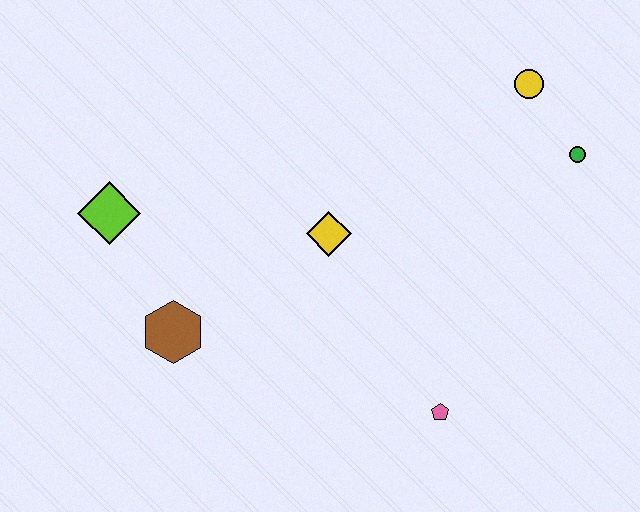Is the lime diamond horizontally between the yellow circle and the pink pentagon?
No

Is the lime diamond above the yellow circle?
No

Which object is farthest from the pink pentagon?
The lime diamond is farthest from the pink pentagon.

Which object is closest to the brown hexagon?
The lime diamond is closest to the brown hexagon.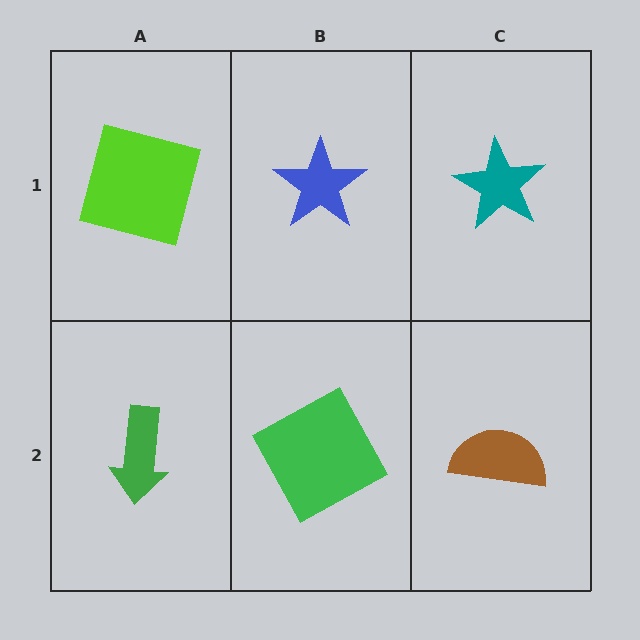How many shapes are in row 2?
3 shapes.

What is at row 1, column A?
A lime square.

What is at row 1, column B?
A blue star.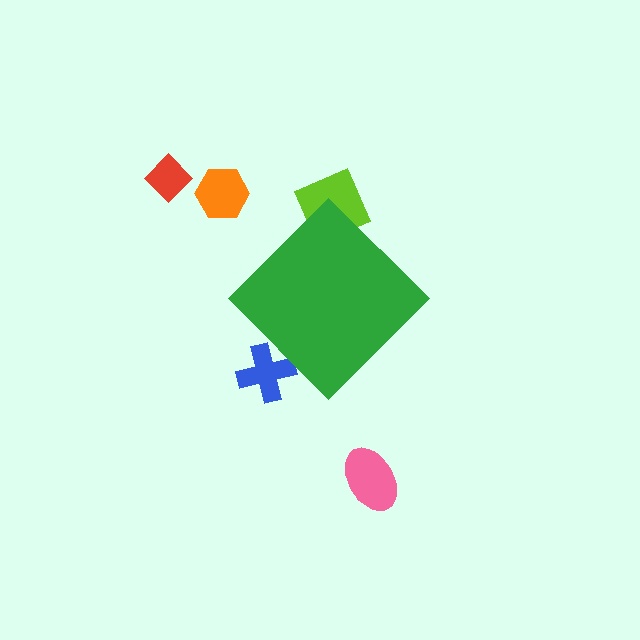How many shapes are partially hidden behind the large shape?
2 shapes are partially hidden.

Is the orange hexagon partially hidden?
No, the orange hexagon is fully visible.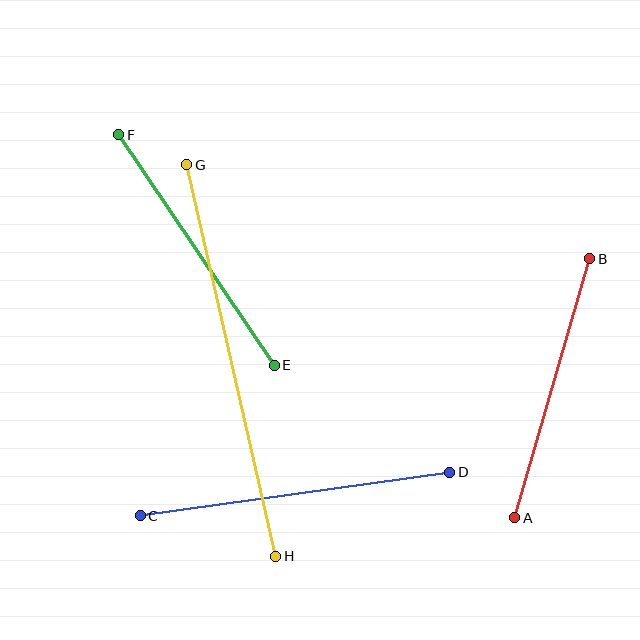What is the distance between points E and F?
The distance is approximately 278 pixels.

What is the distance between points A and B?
The distance is approximately 270 pixels.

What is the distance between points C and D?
The distance is approximately 312 pixels.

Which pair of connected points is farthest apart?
Points G and H are farthest apart.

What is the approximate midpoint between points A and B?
The midpoint is at approximately (552, 388) pixels.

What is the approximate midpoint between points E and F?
The midpoint is at approximately (197, 250) pixels.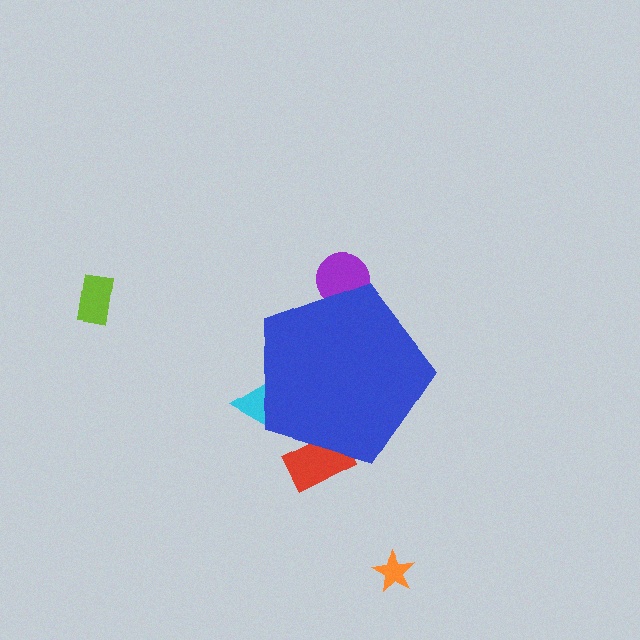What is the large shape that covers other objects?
A blue pentagon.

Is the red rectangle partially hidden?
Yes, the red rectangle is partially hidden behind the blue pentagon.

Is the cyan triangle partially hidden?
Yes, the cyan triangle is partially hidden behind the blue pentagon.